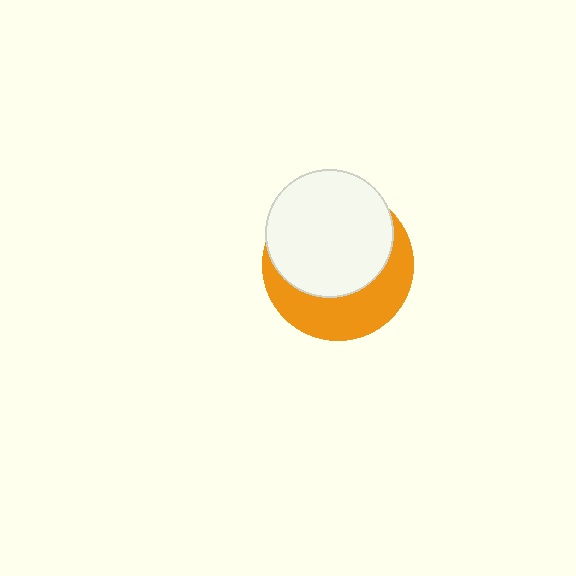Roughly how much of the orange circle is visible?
A small part of it is visible (roughly 41%).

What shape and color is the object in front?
The object in front is a white circle.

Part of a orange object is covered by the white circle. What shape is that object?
It is a circle.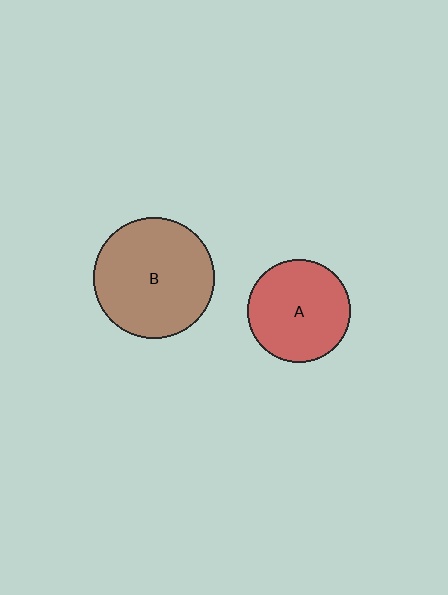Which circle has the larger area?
Circle B (brown).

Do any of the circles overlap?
No, none of the circles overlap.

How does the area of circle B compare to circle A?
Approximately 1.4 times.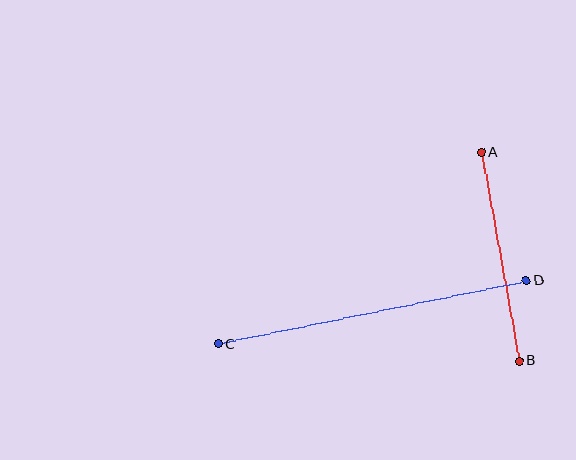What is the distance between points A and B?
The distance is approximately 212 pixels.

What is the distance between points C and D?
The distance is approximately 314 pixels.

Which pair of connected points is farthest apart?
Points C and D are farthest apart.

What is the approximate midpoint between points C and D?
The midpoint is at approximately (372, 312) pixels.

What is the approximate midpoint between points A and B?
The midpoint is at approximately (500, 257) pixels.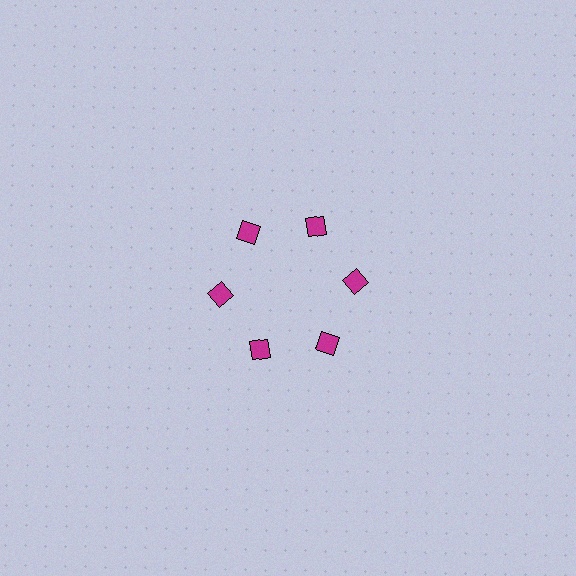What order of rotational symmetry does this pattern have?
This pattern has 6-fold rotational symmetry.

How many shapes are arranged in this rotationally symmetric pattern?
There are 6 shapes, arranged in 6 groups of 1.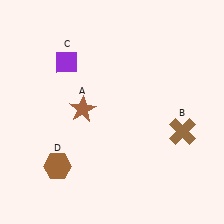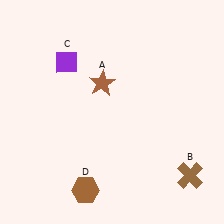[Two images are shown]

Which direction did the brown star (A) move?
The brown star (A) moved up.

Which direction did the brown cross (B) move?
The brown cross (B) moved down.